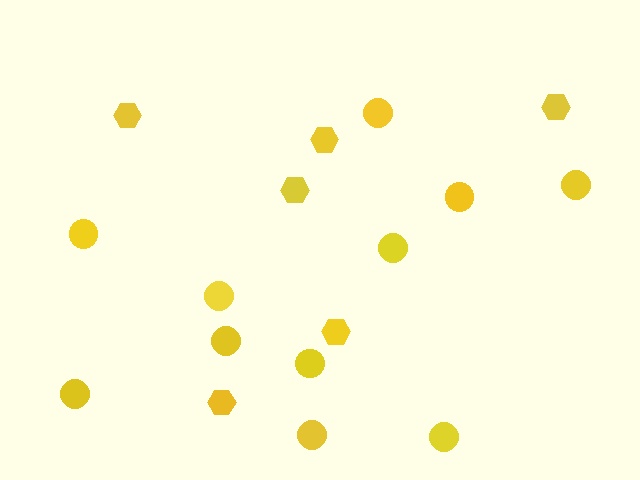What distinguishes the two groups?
There are 2 groups: one group of circles (11) and one group of hexagons (6).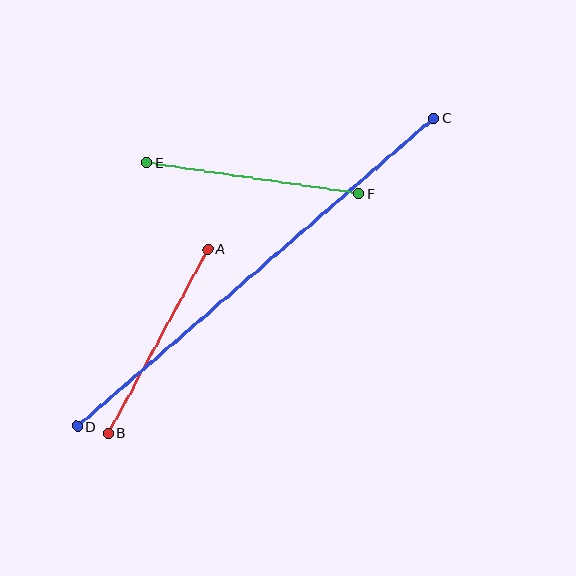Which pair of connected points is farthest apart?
Points C and D are farthest apart.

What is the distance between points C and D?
The distance is approximately 472 pixels.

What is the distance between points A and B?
The distance is approximately 209 pixels.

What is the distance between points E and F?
The distance is approximately 214 pixels.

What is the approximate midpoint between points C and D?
The midpoint is at approximately (256, 272) pixels.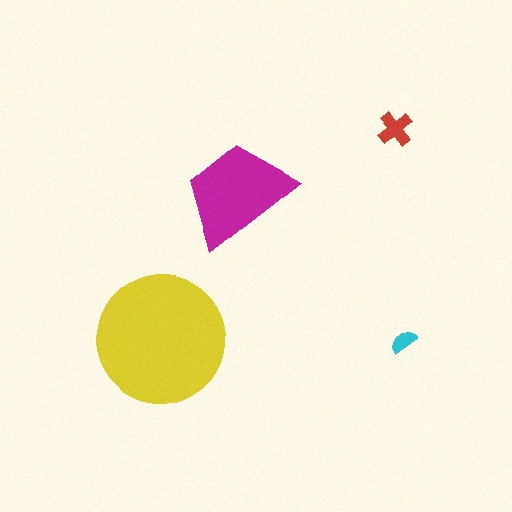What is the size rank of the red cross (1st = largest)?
3rd.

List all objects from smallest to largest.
The cyan semicircle, the red cross, the magenta trapezoid, the yellow circle.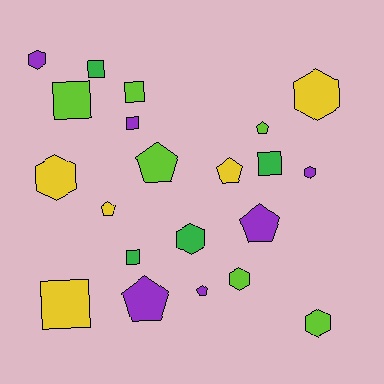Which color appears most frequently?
Lime, with 6 objects.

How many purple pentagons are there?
There are 3 purple pentagons.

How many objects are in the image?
There are 21 objects.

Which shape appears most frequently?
Hexagon, with 7 objects.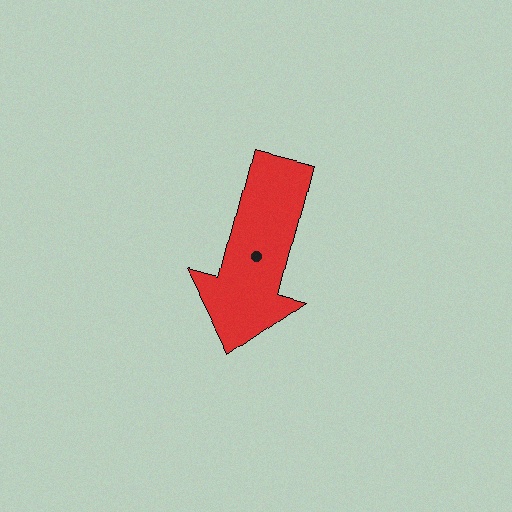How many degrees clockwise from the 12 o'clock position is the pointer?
Approximately 194 degrees.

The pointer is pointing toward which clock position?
Roughly 6 o'clock.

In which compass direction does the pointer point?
South.